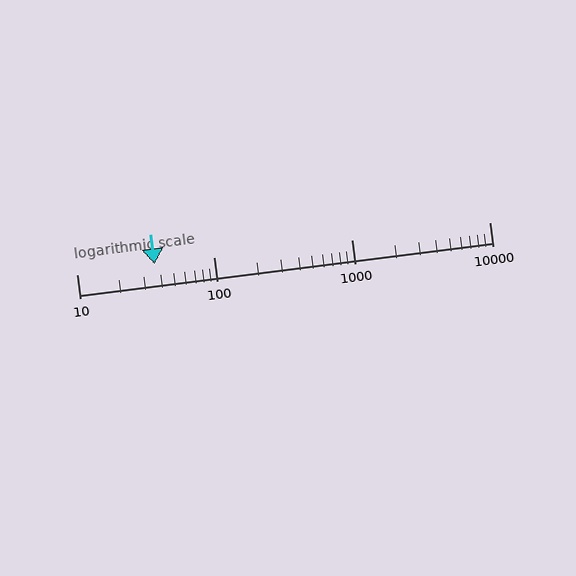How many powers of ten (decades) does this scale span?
The scale spans 3 decades, from 10 to 10000.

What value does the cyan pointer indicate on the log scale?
The pointer indicates approximately 37.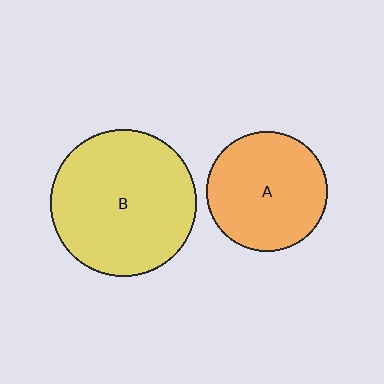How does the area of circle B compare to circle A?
Approximately 1.5 times.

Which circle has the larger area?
Circle B (yellow).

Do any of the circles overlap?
No, none of the circles overlap.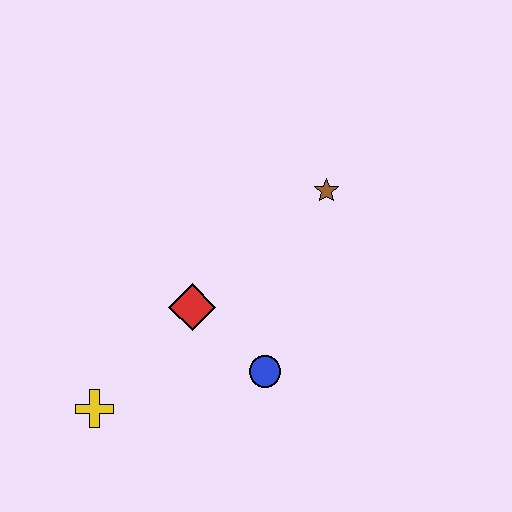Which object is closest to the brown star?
The red diamond is closest to the brown star.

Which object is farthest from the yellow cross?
The brown star is farthest from the yellow cross.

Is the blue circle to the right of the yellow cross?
Yes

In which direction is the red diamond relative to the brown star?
The red diamond is to the left of the brown star.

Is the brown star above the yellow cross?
Yes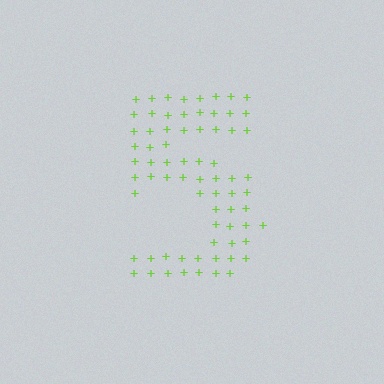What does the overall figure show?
The overall figure shows the digit 5.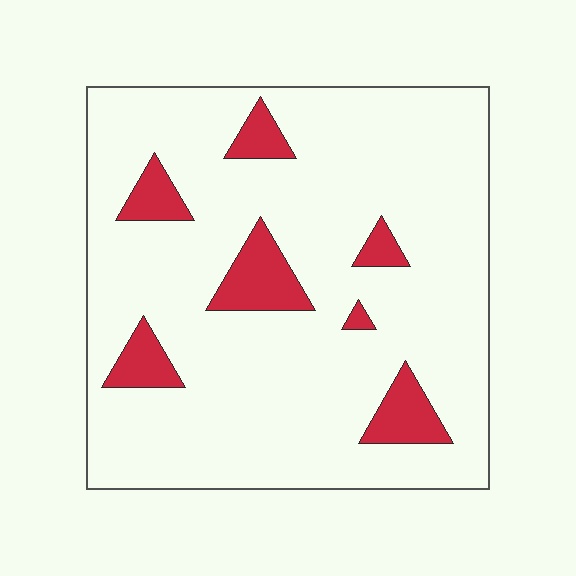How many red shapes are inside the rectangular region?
7.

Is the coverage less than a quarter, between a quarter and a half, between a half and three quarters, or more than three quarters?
Less than a quarter.